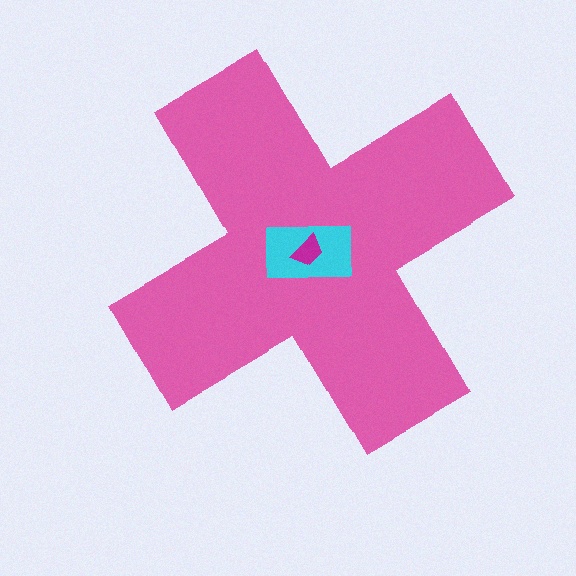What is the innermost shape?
The magenta trapezoid.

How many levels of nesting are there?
3.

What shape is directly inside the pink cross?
The cyan rectangle.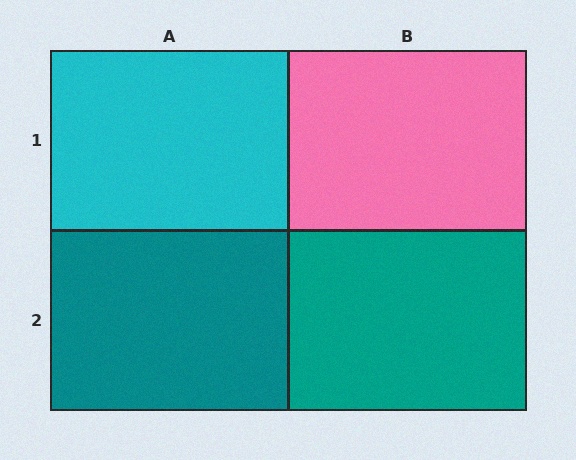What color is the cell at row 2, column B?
Teal.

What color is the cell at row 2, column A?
Teal.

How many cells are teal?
2 cells are teal.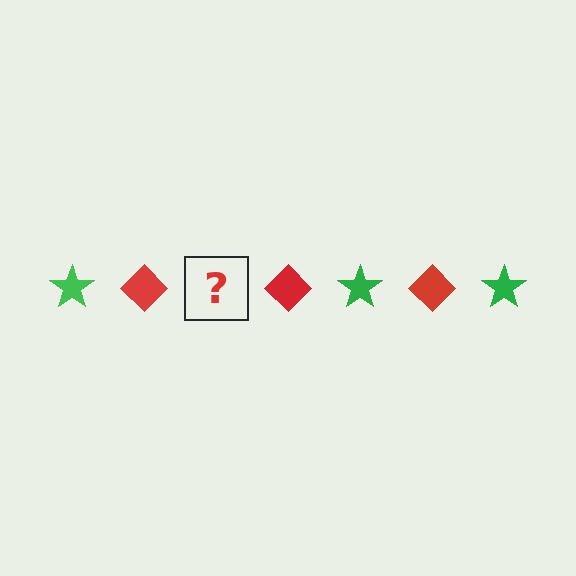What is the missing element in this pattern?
The missing element is a green star.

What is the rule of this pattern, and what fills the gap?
The rule is that the pattern alternates between green star and red diamond. The gap should be filled with a green star.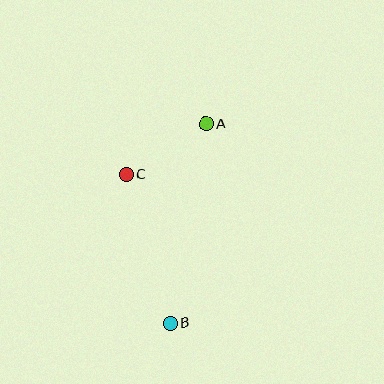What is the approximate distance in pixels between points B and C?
The distance between B and C is approximately 155 pixels.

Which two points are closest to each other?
Points A and C are closest to each other.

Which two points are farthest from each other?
Points A and B are farthest from each other.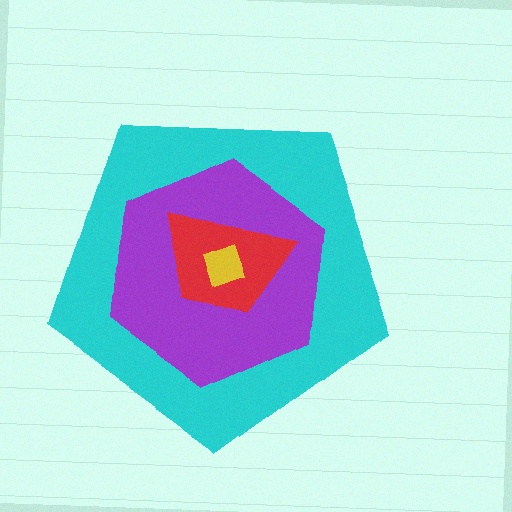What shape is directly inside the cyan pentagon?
The purple hexagon.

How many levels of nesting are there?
4.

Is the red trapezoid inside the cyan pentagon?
Yes.